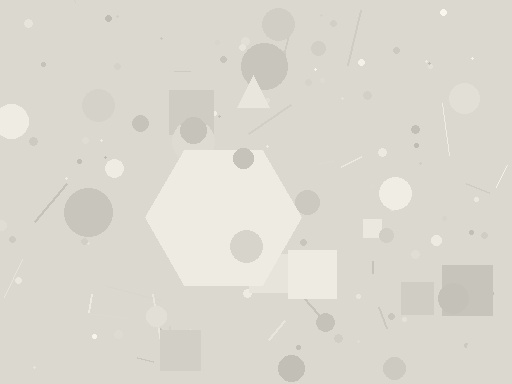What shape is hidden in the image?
A hexagon is hidden in the image.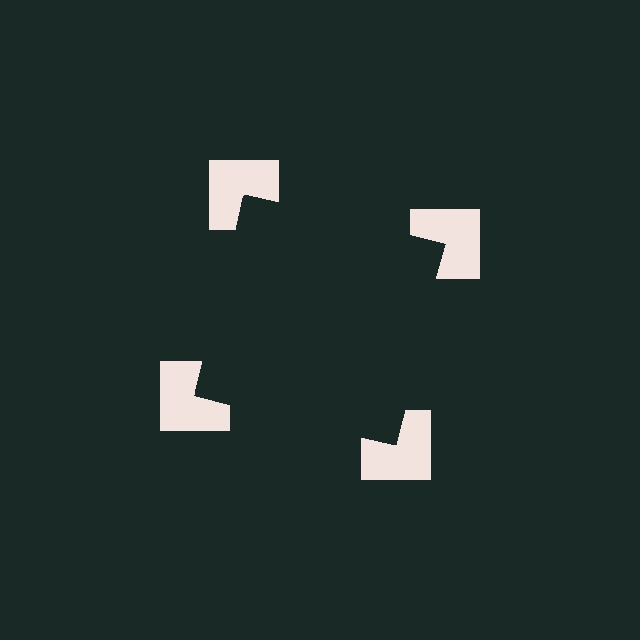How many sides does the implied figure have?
4 sides.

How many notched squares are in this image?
There are 4 — one at each vertex of the illusory square.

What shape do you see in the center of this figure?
An illusory square — its edges are inferred from the aligned wedge cuts in the notched squares, not physically drawn.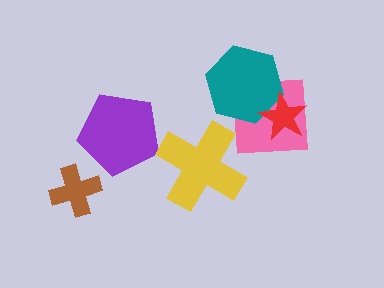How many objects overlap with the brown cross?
0 objects overlap with the brown cross.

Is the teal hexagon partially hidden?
Yes, it is partially covered by another shape.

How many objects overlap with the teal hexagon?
2 objects overlap with the teal hexagon.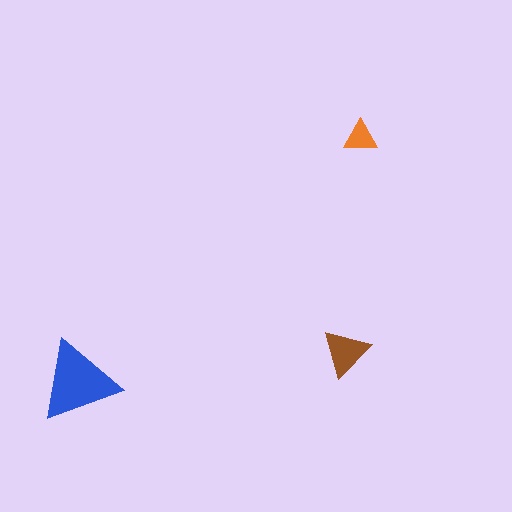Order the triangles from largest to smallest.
the blue one, the brown one, the orange one.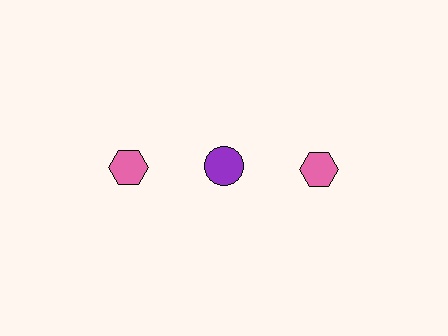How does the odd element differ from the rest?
It differs in both color (purple instead of pink) and shape (circle instead of hexagon).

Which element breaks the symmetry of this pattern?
The purple circle in the top row, second from left column breaks the symmetry. All other shapes are pink hexagons.